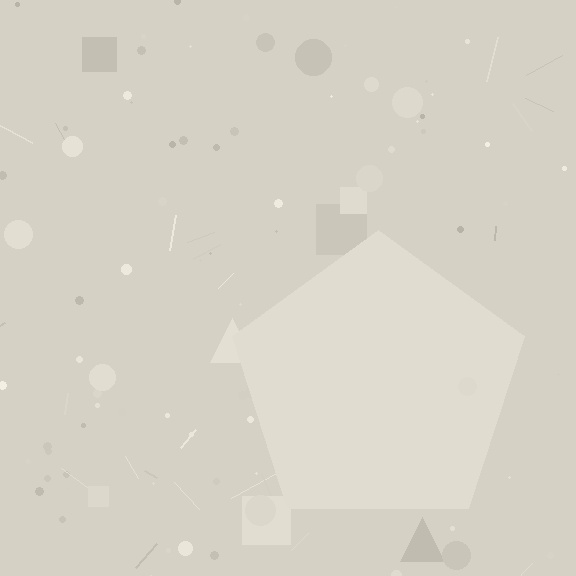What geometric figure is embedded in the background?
A pentagon is embedded in the background.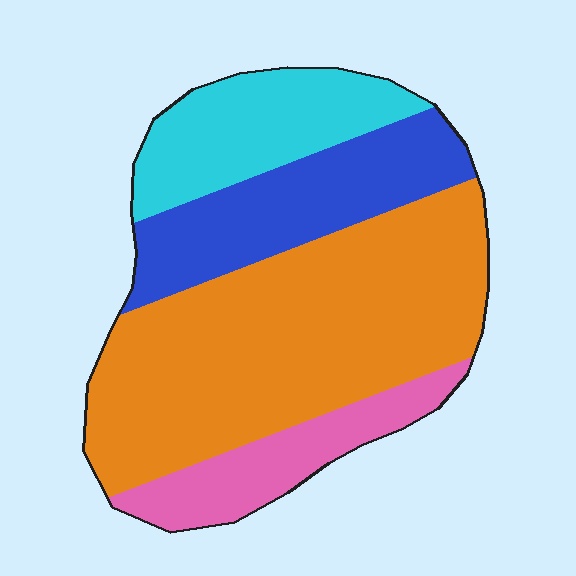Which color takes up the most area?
Orange, at roughly 50%.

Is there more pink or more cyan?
Cyan.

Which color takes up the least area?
Pink, at roughly 15%.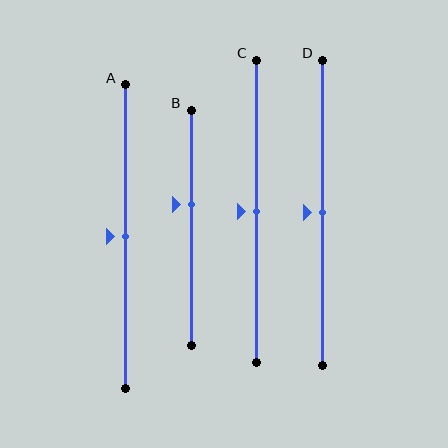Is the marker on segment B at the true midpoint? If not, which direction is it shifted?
No, the marker on segment B is shifted upward by about 10% of the segment length.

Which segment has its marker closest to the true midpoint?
Segment A has its marker closest to the true midpoint.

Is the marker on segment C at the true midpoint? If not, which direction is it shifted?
Yes, the marker on segment C is at the true midpoint.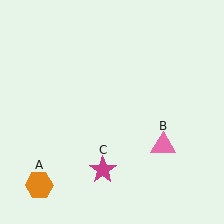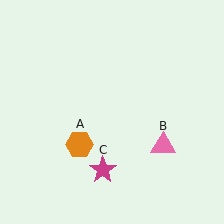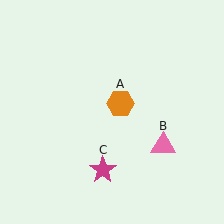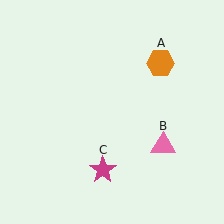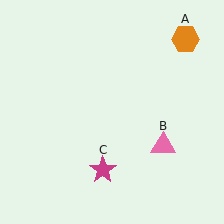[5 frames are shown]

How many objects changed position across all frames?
1 object changed position: orange hexagon (object A).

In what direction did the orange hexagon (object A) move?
The orange hexagon (object A) moved up and to the right.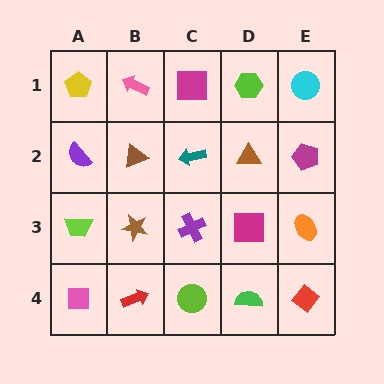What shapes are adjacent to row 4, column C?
A purple cross (row 3, column C), a red arrow (row 4, column B), a green semicircle (row 4, column D).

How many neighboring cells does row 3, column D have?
4.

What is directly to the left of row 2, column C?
A brown triangle.